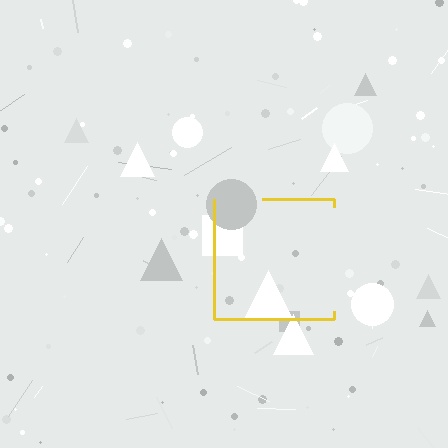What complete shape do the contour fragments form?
The contour fragments form a square.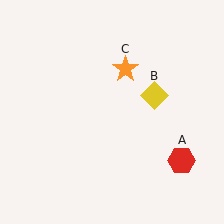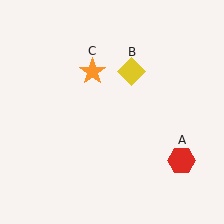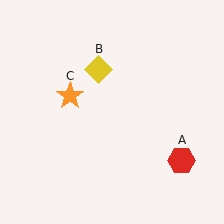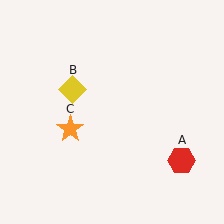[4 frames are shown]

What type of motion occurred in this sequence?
The yellow diamond (object B), orange star (object C) rotated counterclockwise around the center of the scene.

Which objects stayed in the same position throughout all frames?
Red hexagon (object A) remained stationary.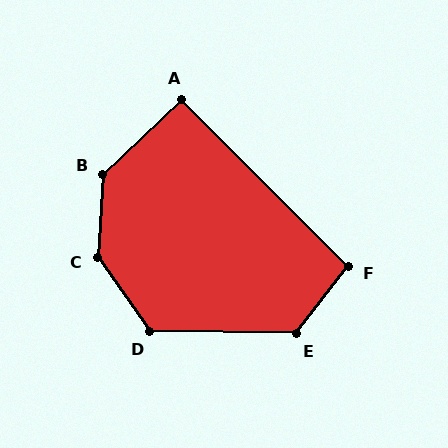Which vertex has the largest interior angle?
C, at approximately 141 degrees.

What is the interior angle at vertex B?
Approximately 137 degrees (obtuse).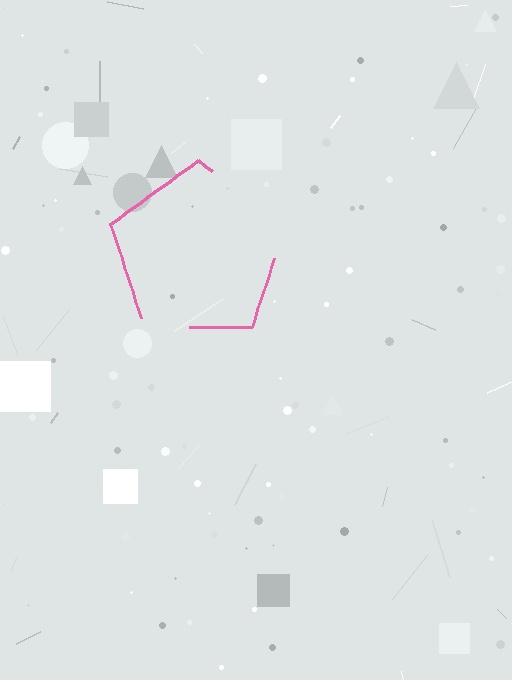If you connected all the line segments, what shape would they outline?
They would outline a pentagon.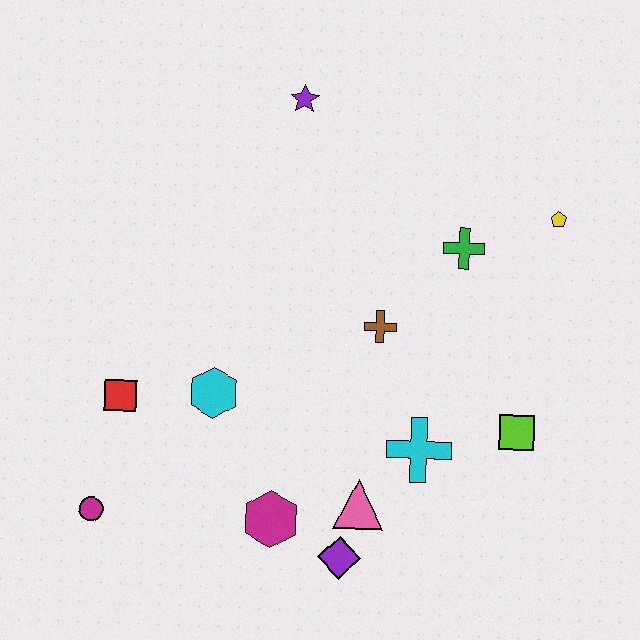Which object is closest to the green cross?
The yellow pentagon is closest to the green cross.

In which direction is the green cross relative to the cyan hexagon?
The green cross is to the right of the cyan hexagon.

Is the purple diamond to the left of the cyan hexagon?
No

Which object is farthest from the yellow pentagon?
The magenta circle is farthest from the yellow pentagon.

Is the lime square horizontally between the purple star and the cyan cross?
No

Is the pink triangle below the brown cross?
Yes